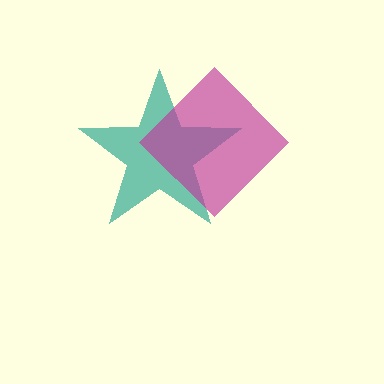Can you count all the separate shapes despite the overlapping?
Yes, there are 2 separate shapes.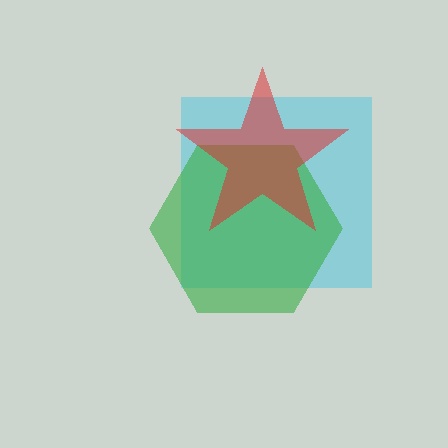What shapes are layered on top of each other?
The layered shapes are: a cyan square, a green hexagon, a red star.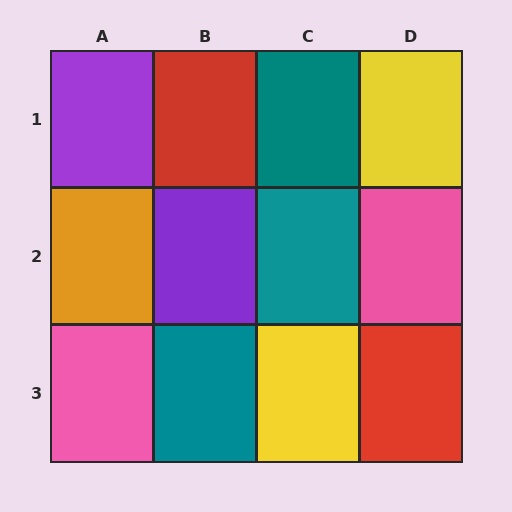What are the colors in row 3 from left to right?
Pink, teal, yellow, red.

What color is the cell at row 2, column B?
Purple.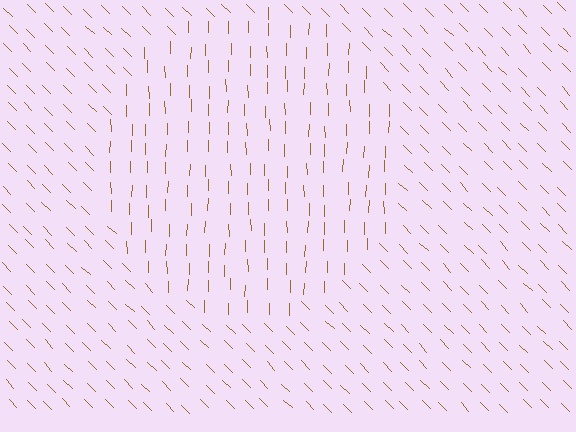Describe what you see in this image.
The image is filled with small brown line segments. A circle region in the image has lines oriented differently from the surrounding lines, creating a visible texture boundary.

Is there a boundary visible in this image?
Yes, there is a texture boundary formed by a change in line orientation.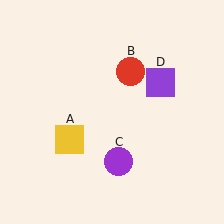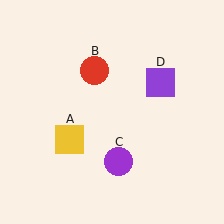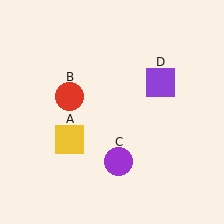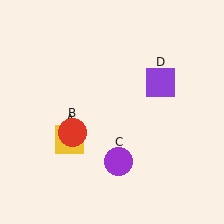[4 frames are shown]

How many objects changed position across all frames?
1 object changed position: red circle (object B).